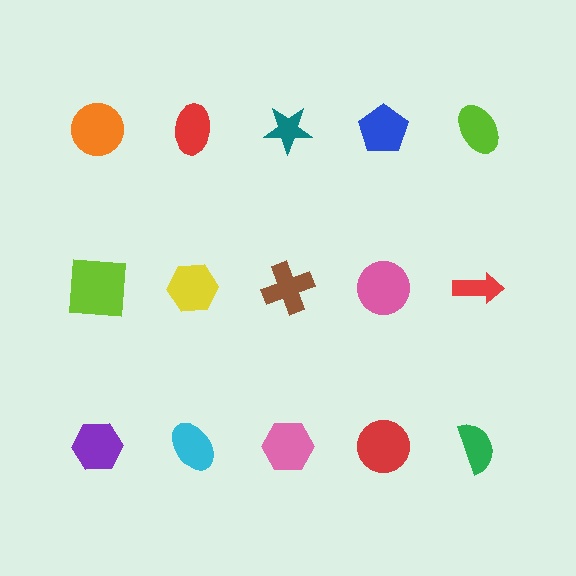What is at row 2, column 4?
A pink circle.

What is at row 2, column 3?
A brown cross.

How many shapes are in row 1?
5 shapes.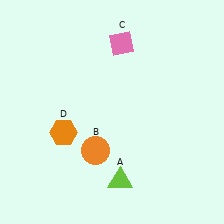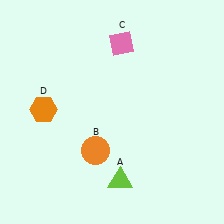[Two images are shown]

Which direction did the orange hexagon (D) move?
The orange hexagon (D) moved up.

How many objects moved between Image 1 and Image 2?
1 object moved between the two images.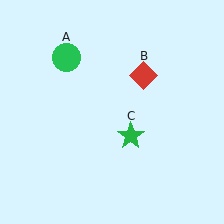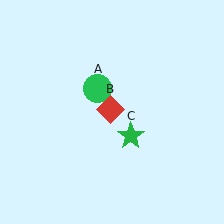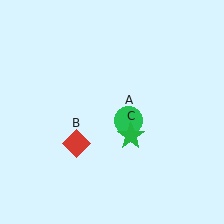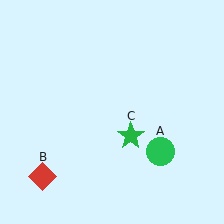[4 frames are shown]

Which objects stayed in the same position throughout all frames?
Green star (object C) remained stationary.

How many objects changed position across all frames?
2 objects changed position: green circle (object A), red diamond (object B).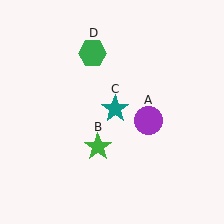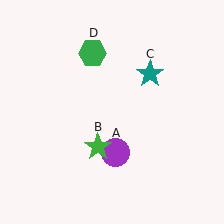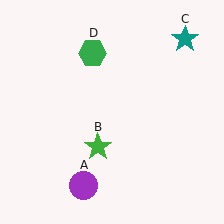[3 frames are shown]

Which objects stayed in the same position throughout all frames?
Green star (object B) and green hexagon (object D) remained stationary.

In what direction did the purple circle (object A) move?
The purple circle (object A) moved down and to the left.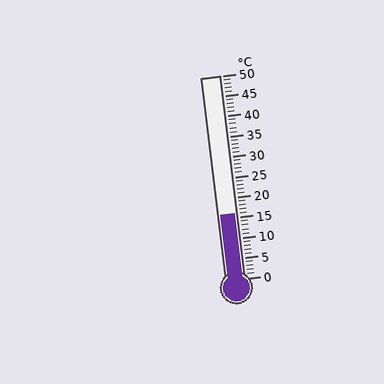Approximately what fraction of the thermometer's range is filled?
The thermometer is filled to approximately 30% of its range.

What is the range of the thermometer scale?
The thermometer scale ranges from 0°C to 50°C.